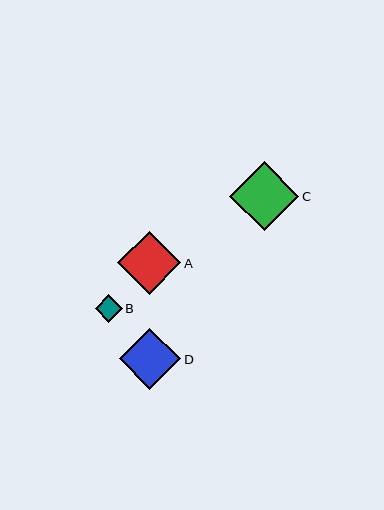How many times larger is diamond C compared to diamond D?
Diamond C is approximately 1.1 times the size of diamond D.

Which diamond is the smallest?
Diamond B is the smallest with a size of approximately 27 pixels.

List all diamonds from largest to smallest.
From largest to smallest: C, A, D, B.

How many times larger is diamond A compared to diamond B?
Diamond A is approximately 2.3 times the size of diamond B.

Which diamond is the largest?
Diamond C is the largest with a size of approximately 69 pixels.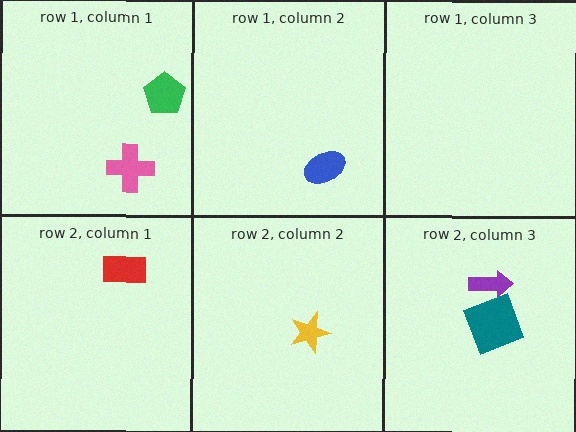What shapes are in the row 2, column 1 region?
The red rectangle.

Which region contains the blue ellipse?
The row 1, column 2 region.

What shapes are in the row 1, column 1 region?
The green pentagon, the pink cross.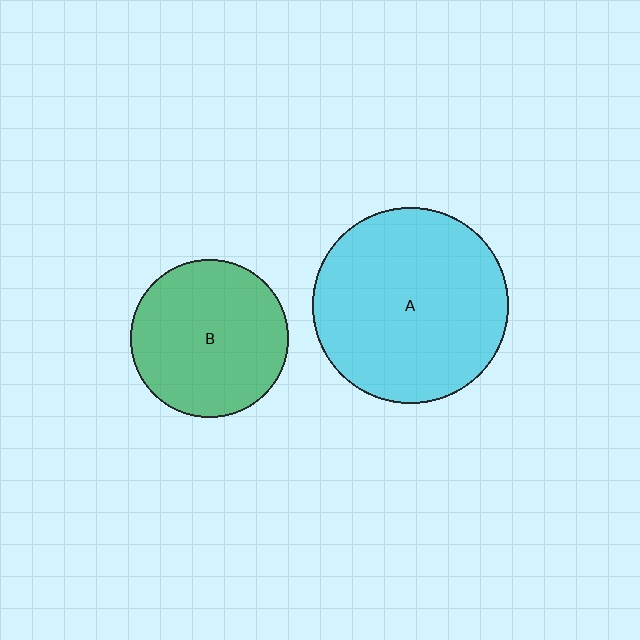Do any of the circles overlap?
No, none of the circles overlap.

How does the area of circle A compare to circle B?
Approximately 1.5 times.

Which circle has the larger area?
Circle A (cyan).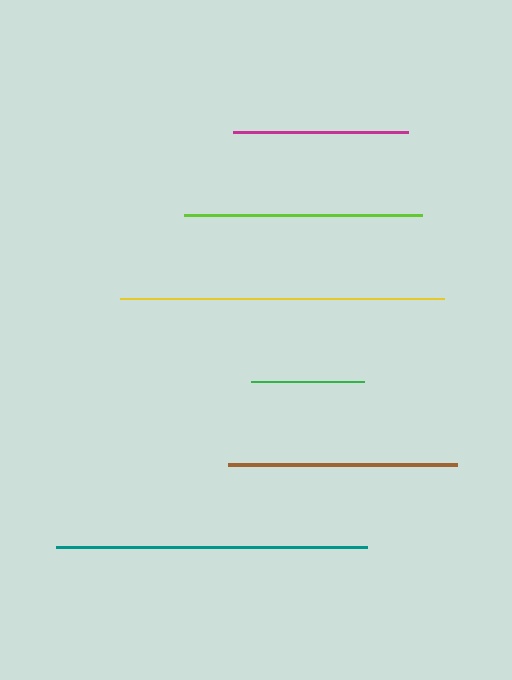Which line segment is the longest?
The yellow line is the longest at approximately 324 pixels.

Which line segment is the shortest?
The green line is the shortest at approximately 113 pixels.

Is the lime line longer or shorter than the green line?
The lime line is longer than the green line.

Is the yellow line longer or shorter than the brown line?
The yellow line is longer than the brown line.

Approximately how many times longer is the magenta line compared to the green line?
The magenta line is approximately 1.6 times the length of the green line.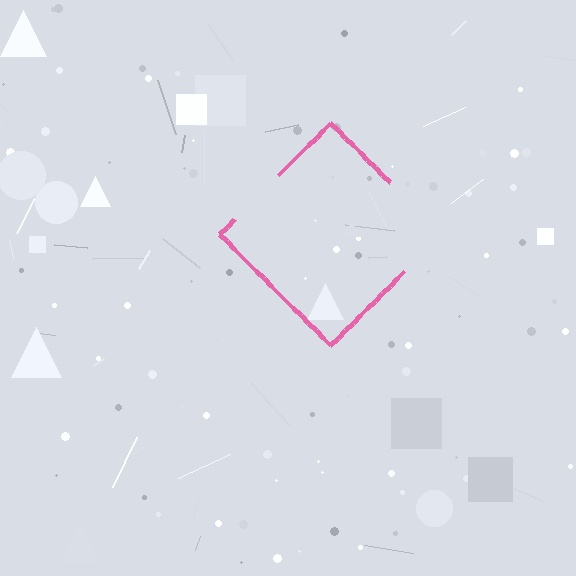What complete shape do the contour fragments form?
The contour fragments form a diamond.